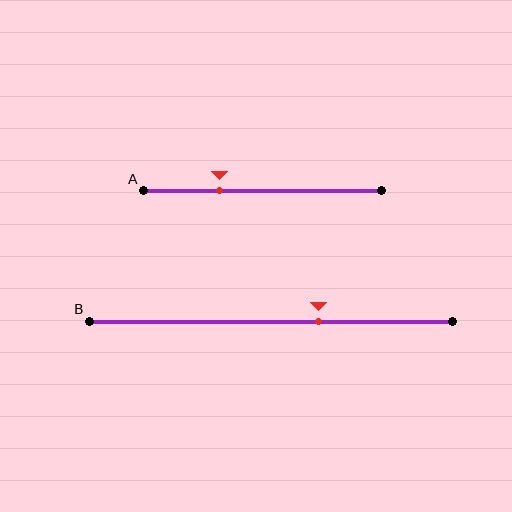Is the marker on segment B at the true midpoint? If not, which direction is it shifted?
No, the marker on segment B is shifted to the right by about 13% of the segment length.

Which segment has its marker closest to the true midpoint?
Segment B has its marker closest to the true midpoint.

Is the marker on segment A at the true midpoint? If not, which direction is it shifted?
No, the marker on segment A is shifted to the left by about 18% of the segment length.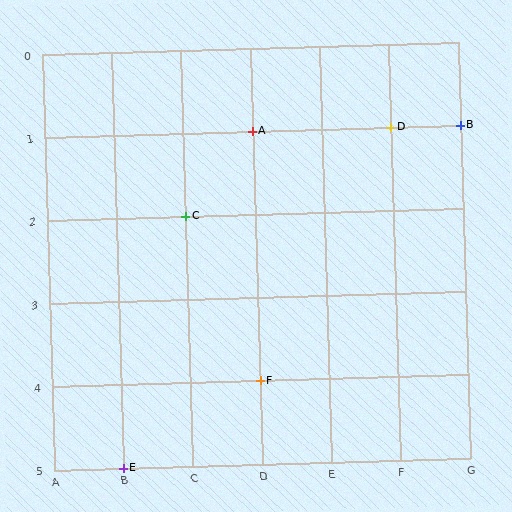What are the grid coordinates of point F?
Point F is at grid coordinates (D, 4).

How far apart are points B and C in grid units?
Points B and C are 4 columns and 1 row apart (about 4.1 grid units diagonally).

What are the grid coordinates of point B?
Point B is at grid coordinates (G, 1).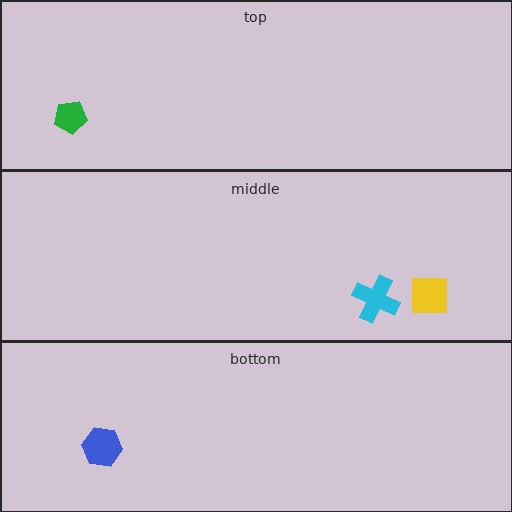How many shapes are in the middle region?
2.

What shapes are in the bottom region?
The blue hexagon.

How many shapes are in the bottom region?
1.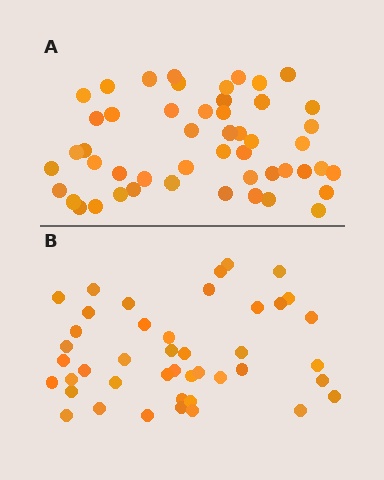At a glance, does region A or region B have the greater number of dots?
Region A (the top region) has more dots.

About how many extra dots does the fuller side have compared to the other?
Region A has roughly 8 or so more dots than region B.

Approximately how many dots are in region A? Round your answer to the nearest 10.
About 50 dots.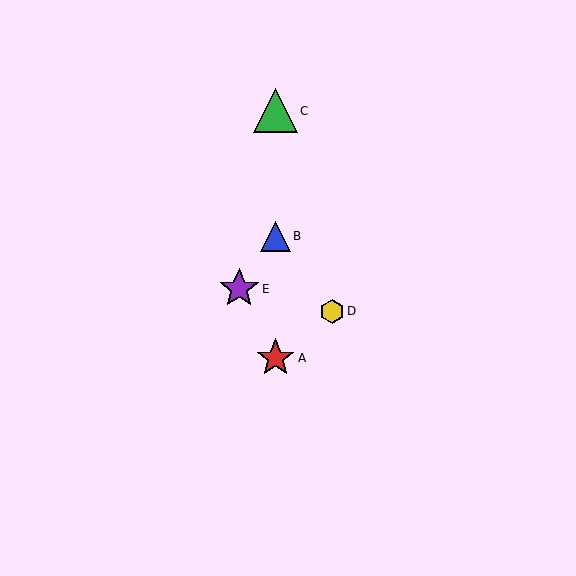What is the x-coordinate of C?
Object C is at x≈275.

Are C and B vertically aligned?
Yes, both are at x≈275.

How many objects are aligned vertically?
3 objects (A, B, C) are aligned vertically.